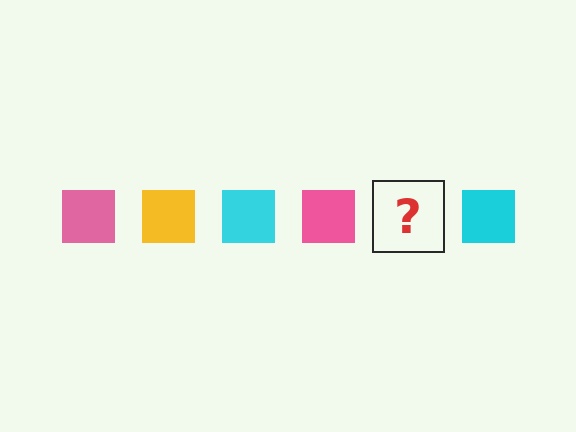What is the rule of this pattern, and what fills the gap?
The rule is that the pattern cycles through pink, yellow, cyan squares. The gap should be filled with a yellow square.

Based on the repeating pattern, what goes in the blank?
The blank should be a yellow square.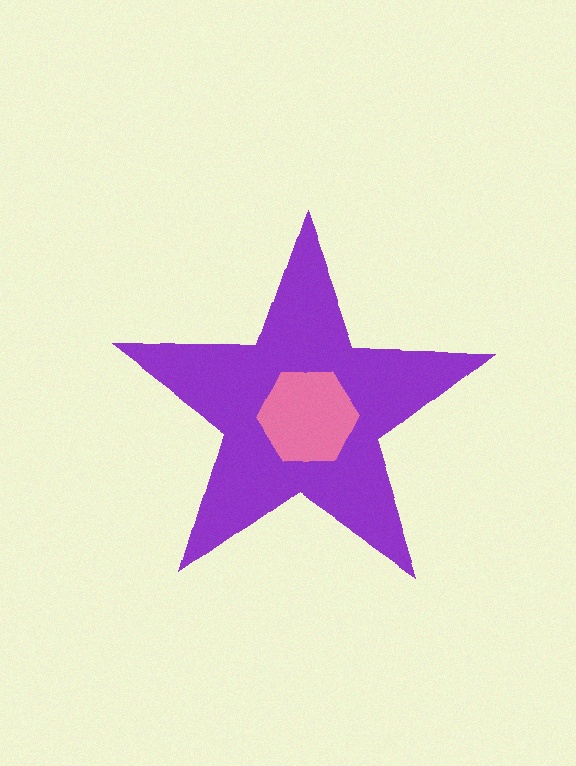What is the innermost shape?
The pink hexagon.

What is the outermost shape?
The purple star.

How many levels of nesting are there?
2.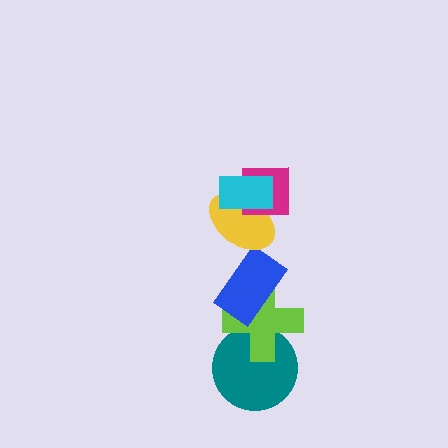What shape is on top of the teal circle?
The lime cross is on top of the teal circle.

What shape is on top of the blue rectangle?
The yellow ellipse is on top of the blue rectangle.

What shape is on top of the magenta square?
The cyan rectangle is on top of the magenta square.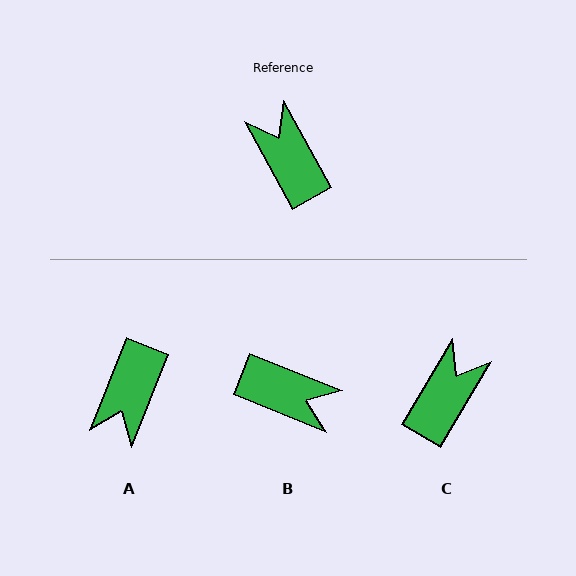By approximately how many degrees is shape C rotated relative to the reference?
Approximately 60 degrees clockwise.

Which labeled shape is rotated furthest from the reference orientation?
B, about 141 degrees away.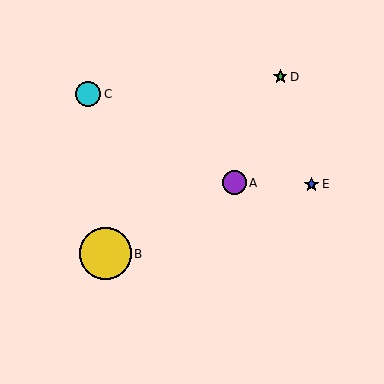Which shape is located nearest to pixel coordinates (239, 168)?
The purple circle (labeled A) at (234, 183) is nearest to that location.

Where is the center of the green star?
The center of the green star is at (280, 77).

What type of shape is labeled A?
Shape A is a purple circle.